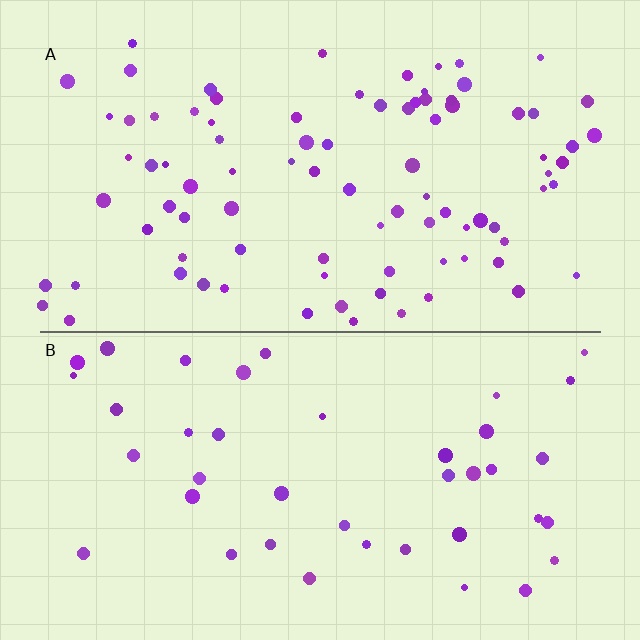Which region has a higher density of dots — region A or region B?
A (the top).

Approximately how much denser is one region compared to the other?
Approximately 2.1× — region A over region B.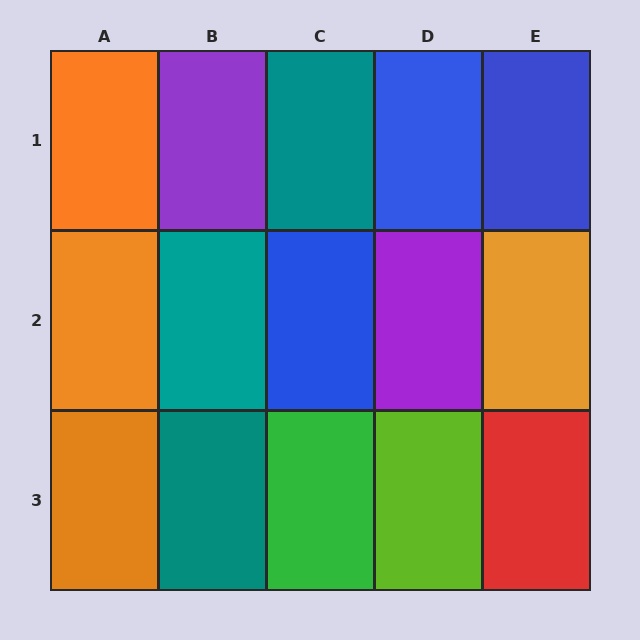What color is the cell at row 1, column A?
Orange.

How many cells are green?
1 cell is green.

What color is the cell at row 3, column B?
Teal.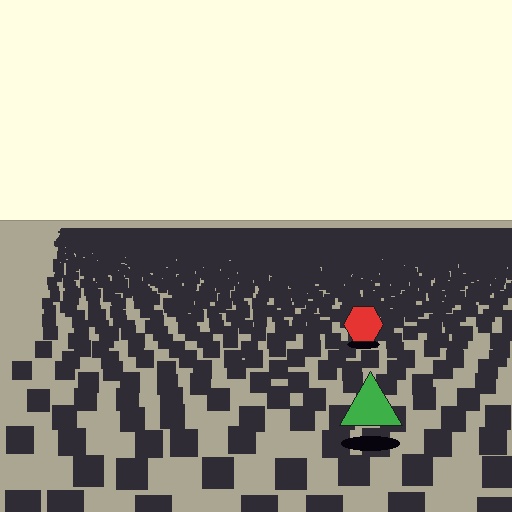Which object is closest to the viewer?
The green triangle is closest. The texture marks near it are larger and more spread out.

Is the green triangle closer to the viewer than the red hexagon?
Yes. The green triangle is closer — you can tell from the texture gradient: the ground texture is coarser near it.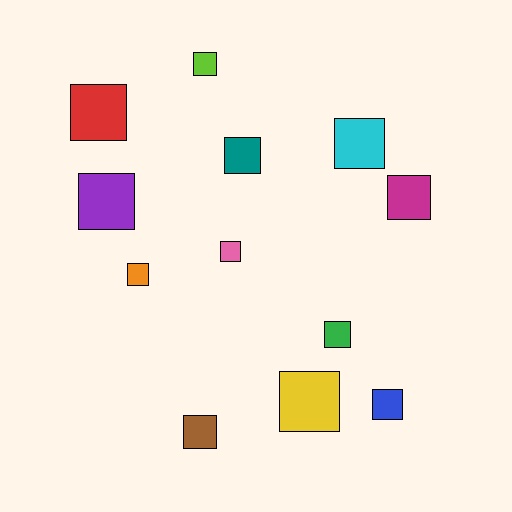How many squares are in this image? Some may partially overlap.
There are 12 squares.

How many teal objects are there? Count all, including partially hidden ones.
There is 1 teal object.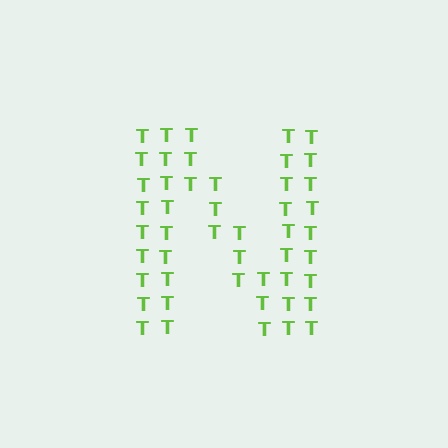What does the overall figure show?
The overall figure shows the letter N.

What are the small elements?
The small elements are letter T's.